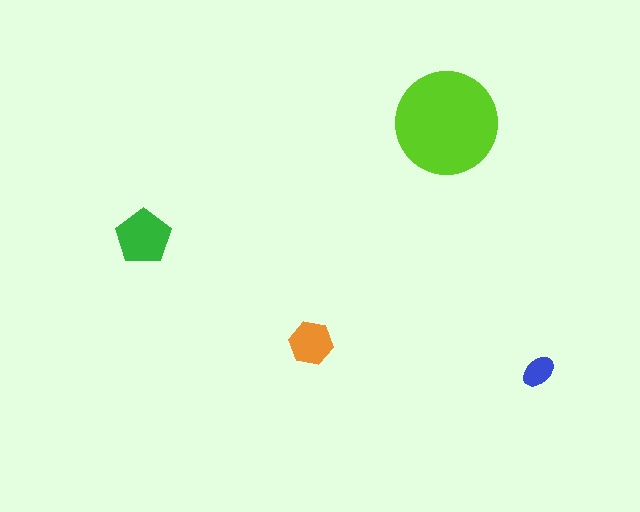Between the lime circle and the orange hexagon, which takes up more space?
The lime circle.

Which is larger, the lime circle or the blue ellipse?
The lime circle.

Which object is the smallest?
The blue ellipse.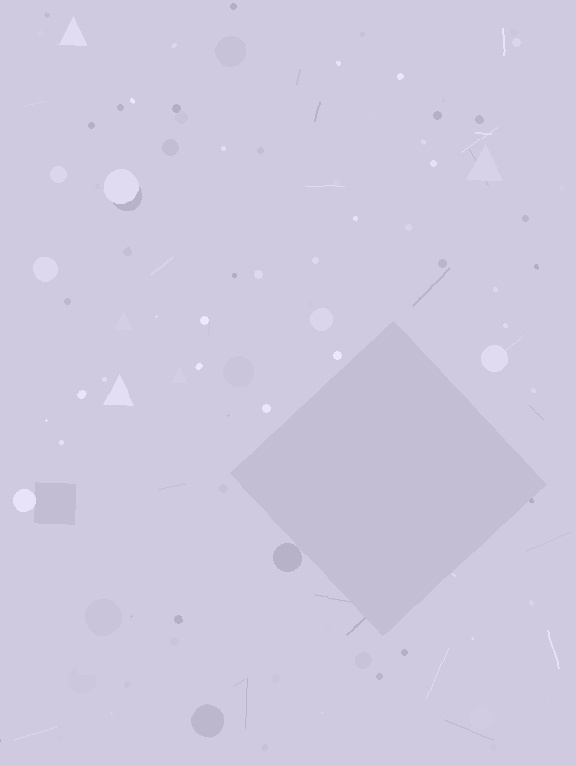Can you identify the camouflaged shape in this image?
The camouflaged shape is a diamond.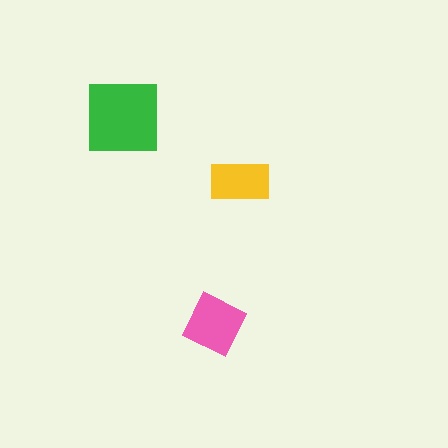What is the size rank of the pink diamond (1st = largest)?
2nd.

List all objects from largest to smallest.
The green square, the pink diamond, the yellow rectangle.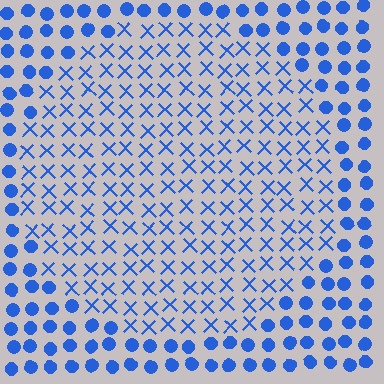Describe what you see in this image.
The image is filled with small blue elements arranged in a uniform grid. A circle-shaped region contains X marks, while the surrounding area contains circles. The boundary is defined purely by the change in element shape.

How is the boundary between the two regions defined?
The boundary is defined by a change in element shape: X marks inside vs. circles outside. All elements share the same color and spacing.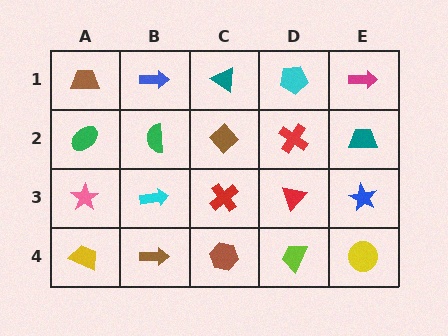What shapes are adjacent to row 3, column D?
A red cross (row 2, column D), a lime trapezoid (row 4, column D), a red cross (row 3, column C), a blue star (row 3, column E).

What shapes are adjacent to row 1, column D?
A red cross (row 2, column D), a teal triangle (row 1, column C), a magenta arrow (row 1, column E).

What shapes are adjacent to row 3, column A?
A green ellipse (row 2, column A), a yellow trapezoid (row 4, column A), a cyan arrow (row 3, column B).